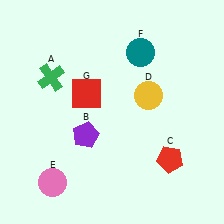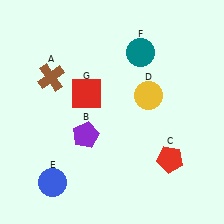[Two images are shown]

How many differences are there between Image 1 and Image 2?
There are 2 differences between the two images.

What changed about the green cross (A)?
In Image 1, A is green. In Image 2, it changed to brown.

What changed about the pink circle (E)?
In Image 1, E is pink. In Image 2, it changed to blue.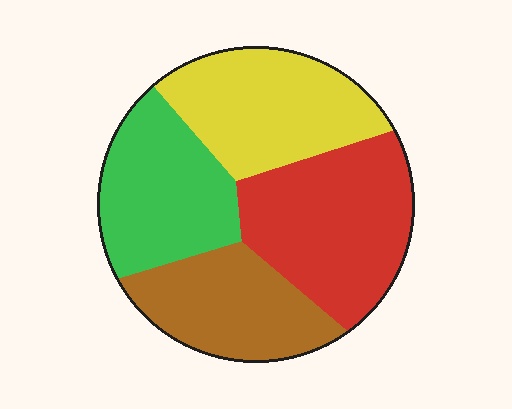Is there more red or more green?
Red.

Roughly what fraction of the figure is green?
Green covers about 25% of the figure.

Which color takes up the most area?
Red, at roughly 30%.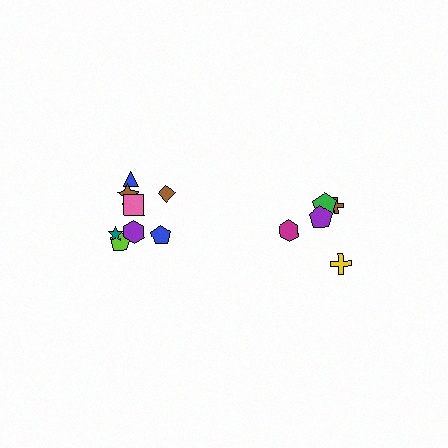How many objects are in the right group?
There are 5 objects.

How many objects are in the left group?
There are 8 objects.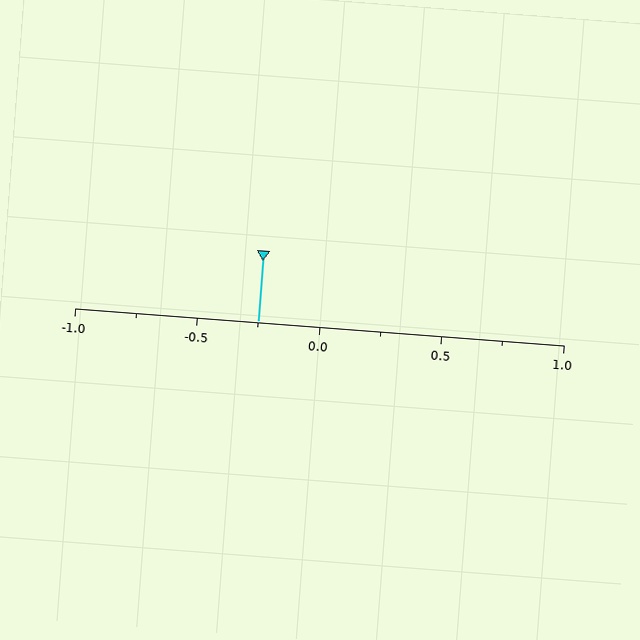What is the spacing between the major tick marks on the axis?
The major ticks are spaced 0.5 apart.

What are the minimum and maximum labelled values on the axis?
The axis runs from -1.0 to 1.0.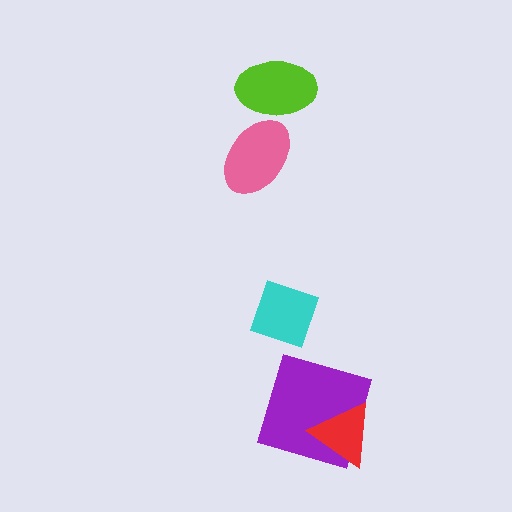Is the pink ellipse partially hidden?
No, no other shape covers it.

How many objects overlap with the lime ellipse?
1 object overlaps with the lime ellipse.